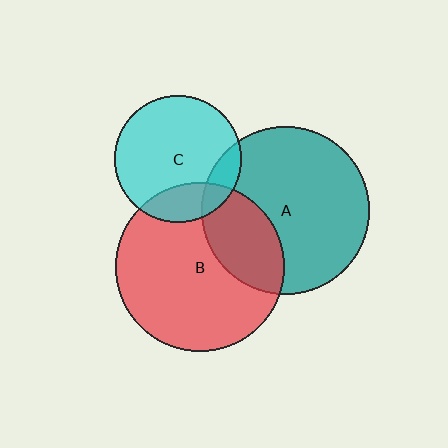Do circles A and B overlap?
Yes.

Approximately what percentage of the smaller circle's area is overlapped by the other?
Approximately 30%.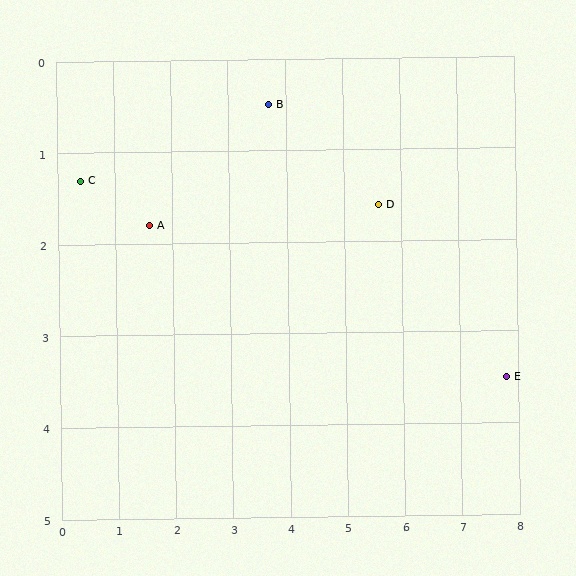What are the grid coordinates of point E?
Point E is at approximately (7.8, 3.5).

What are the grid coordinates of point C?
Point C is at approximately (0.4, 1.3).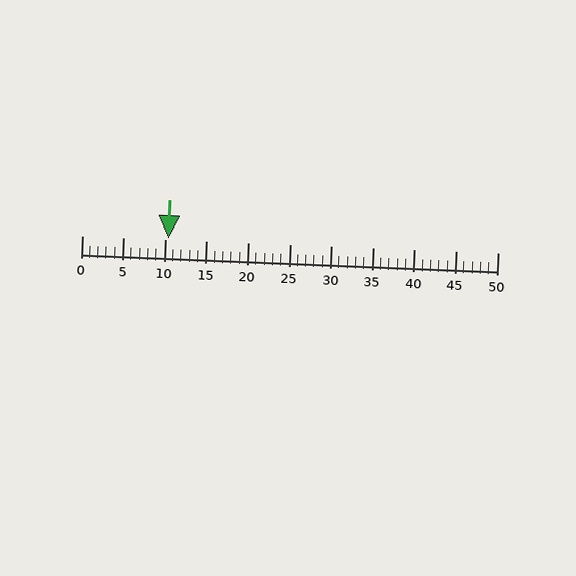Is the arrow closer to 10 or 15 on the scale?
The arrow is closer to 10.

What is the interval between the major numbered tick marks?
The major tick marks are spaced 5 units apart.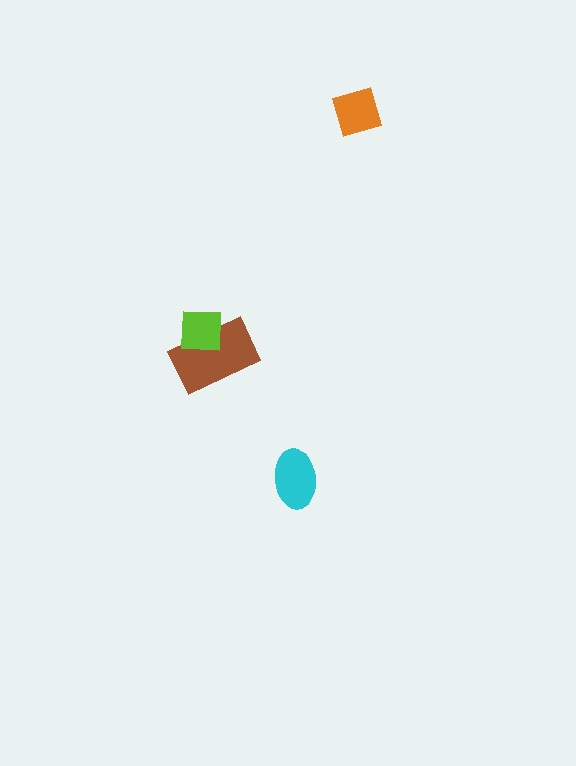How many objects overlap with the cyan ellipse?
0 objects overlap with the cyan ellipse.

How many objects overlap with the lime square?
1 object overlaps with the lime square.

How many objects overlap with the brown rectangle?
1 object overlaps with the brown rectangle.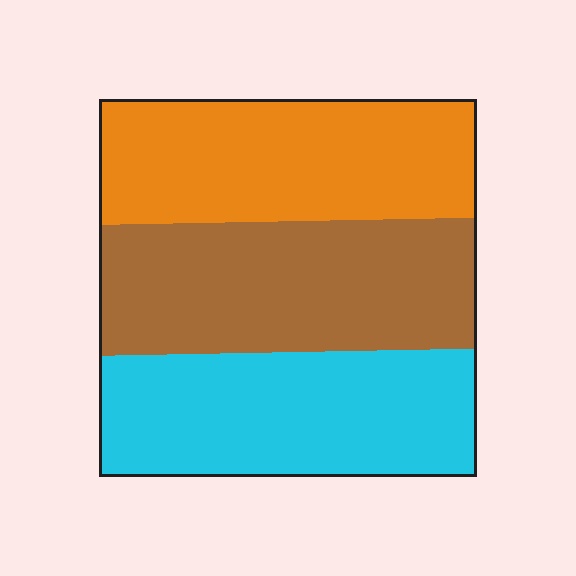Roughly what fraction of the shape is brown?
Brown takes up about one third (1/3) of the shape.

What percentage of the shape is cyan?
Cyan covers 33% of the shape.